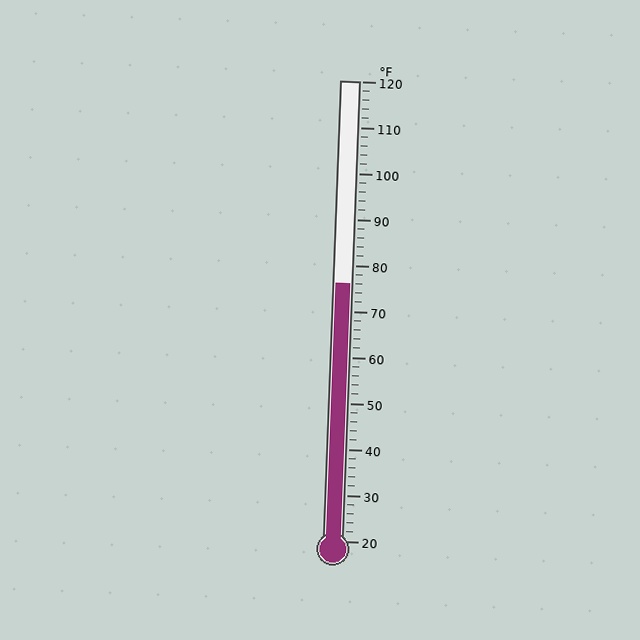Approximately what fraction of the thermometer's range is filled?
The thermometer is filled to approximately 55% of its range.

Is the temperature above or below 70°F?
The temperature is above 70°F.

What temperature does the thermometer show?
The thermometer shows approximately 76°F.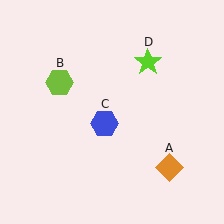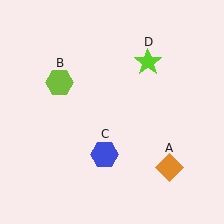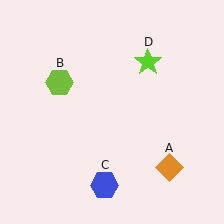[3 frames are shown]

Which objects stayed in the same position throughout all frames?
Orange diamond (object A) and lime hexagon (object B) and lime star (object D) remained stationary.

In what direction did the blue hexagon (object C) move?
The blue hexagon (object C) moved down.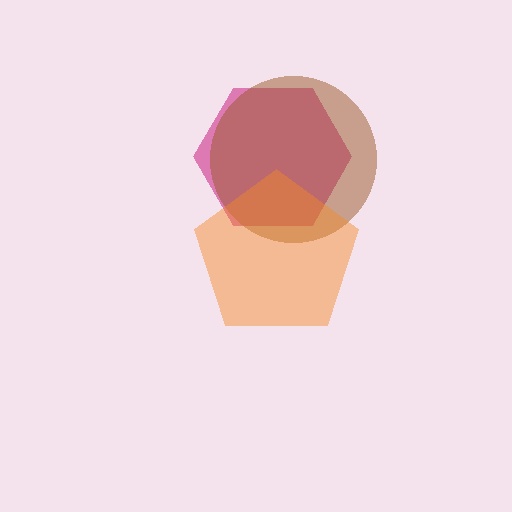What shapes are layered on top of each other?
The layered shapes are: a magenta hexagon, a brown circle, an orange pentagon.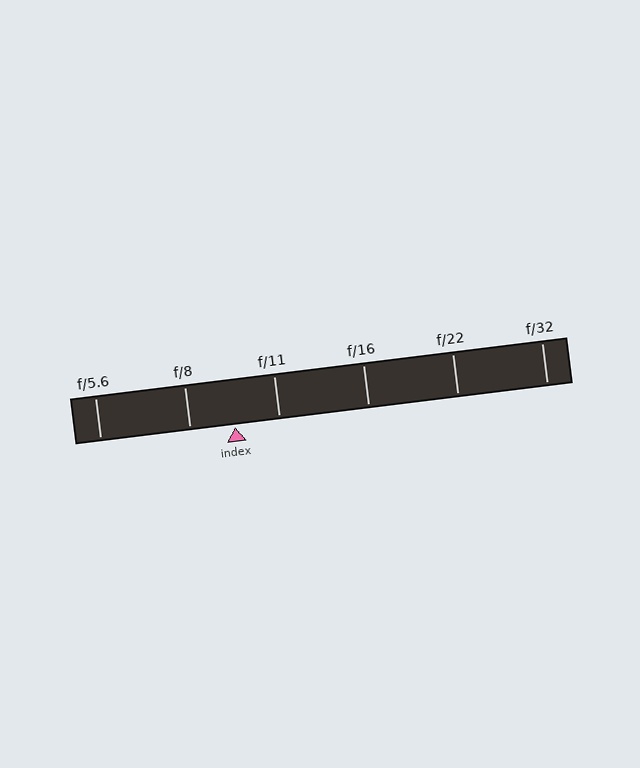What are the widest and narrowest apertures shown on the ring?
The widest aperture shown is f/5.6 and the narrowest is f/32.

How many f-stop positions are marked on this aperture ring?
There are 6 f-stop positions marked.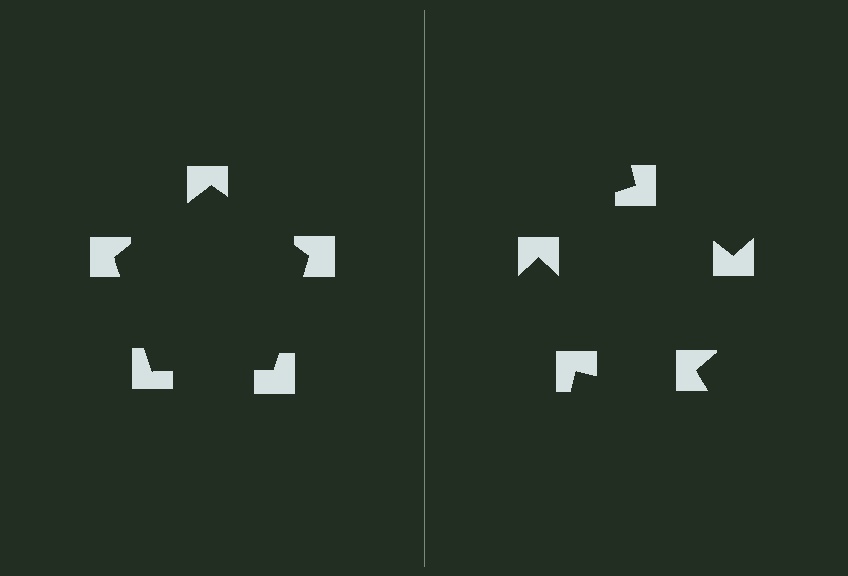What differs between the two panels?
The notched squares are positioned identically on both sides; only the wedge orientations differ. On the left they align to a pentagon; on the right they are misaligned.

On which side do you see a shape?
An illusory pentagon appears on the left side. On the right side the wedge cuts are rotated, so no coherent shape forms.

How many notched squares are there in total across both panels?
10 — 5 on each side.